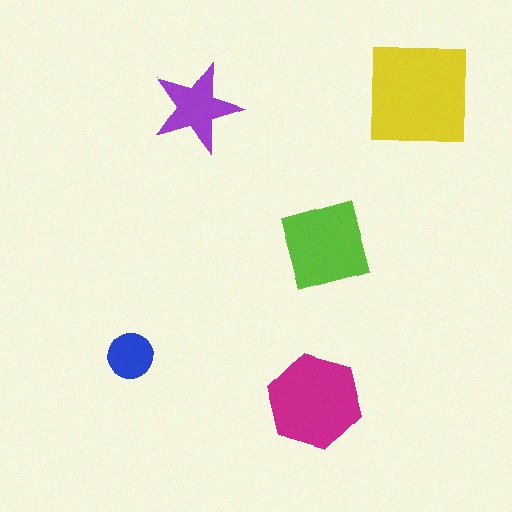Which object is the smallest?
The blue circle.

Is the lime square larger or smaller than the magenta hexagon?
Smaller.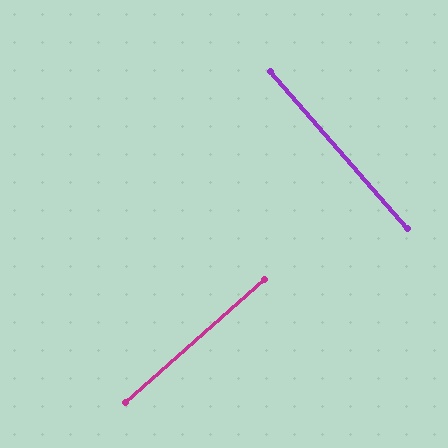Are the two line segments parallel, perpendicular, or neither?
Perpendicular — they meet at approximately 90°.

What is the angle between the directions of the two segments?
Approximately 90 degrees.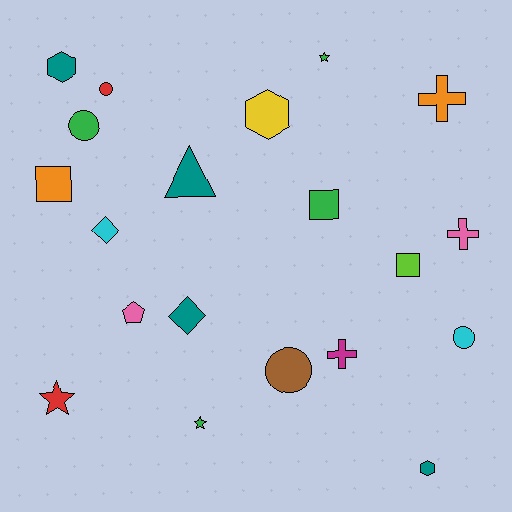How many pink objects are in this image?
There are 2 pink objects.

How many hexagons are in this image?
There are 3 hexagons.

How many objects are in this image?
There are 20 objects.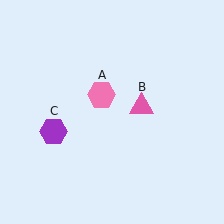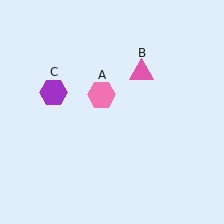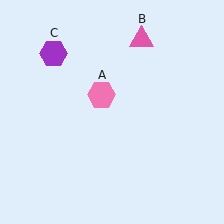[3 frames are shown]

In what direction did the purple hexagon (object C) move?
The purple hexagon (object C) moved up.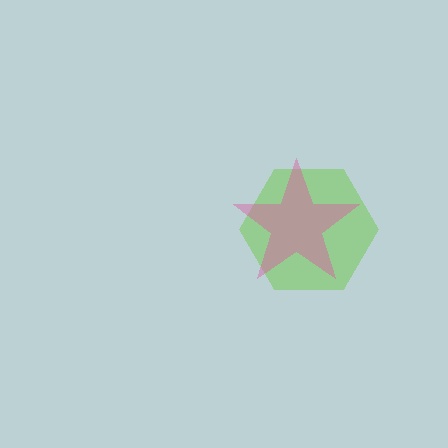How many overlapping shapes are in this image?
There are 2 overlapping shapes in the image.